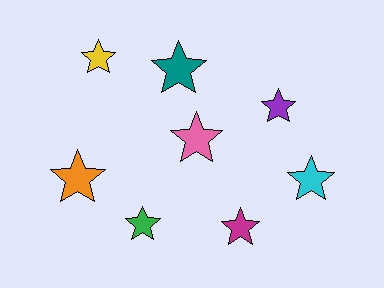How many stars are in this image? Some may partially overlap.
There are 8 stars.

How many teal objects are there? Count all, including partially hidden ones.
There is 1 teal object.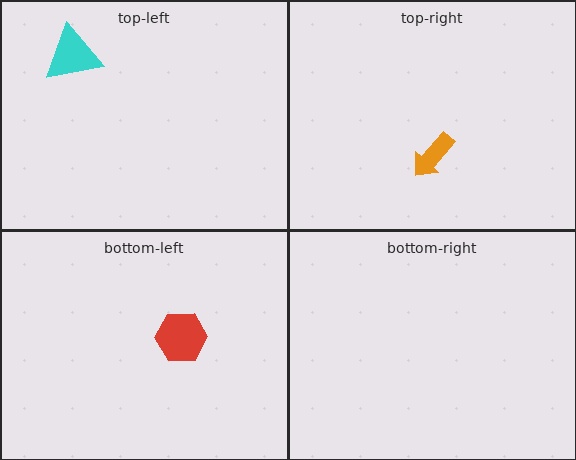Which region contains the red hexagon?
The bottom-left region.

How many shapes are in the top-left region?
1.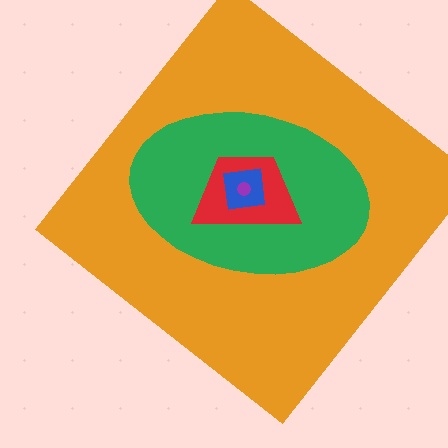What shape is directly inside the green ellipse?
The red trapezoid.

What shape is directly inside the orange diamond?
The green ellipse.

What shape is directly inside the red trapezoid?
The blue square.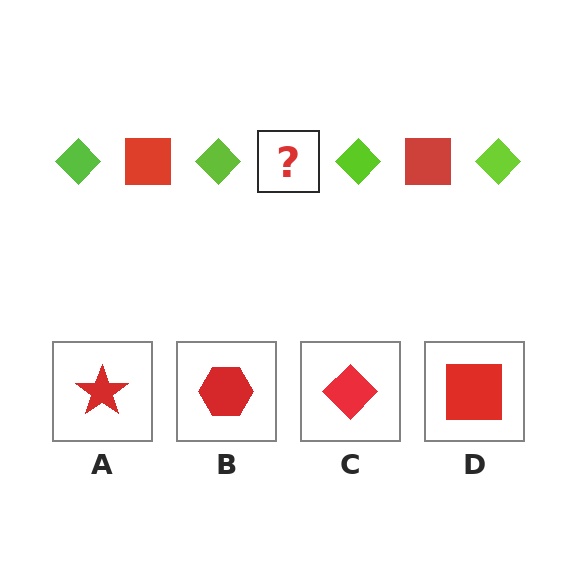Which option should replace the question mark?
Option D.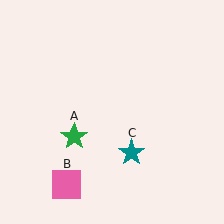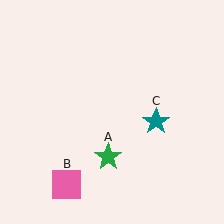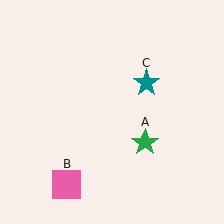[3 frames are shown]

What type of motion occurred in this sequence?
The green star (object A), teal star (object C) rotated counterclockwise around the center of the scene.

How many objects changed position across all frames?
2 objects changed position: green star (object A), teal star (object C).